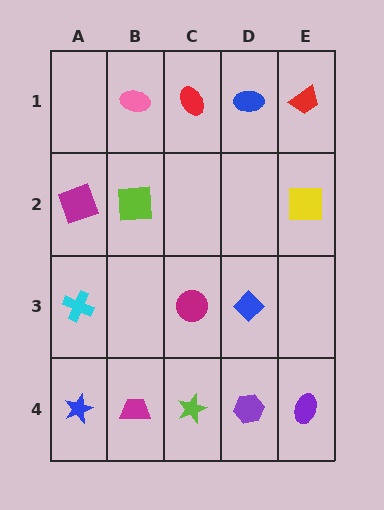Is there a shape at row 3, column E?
No, that cell is empty.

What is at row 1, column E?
A red trapezoid.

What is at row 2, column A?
A magenta square.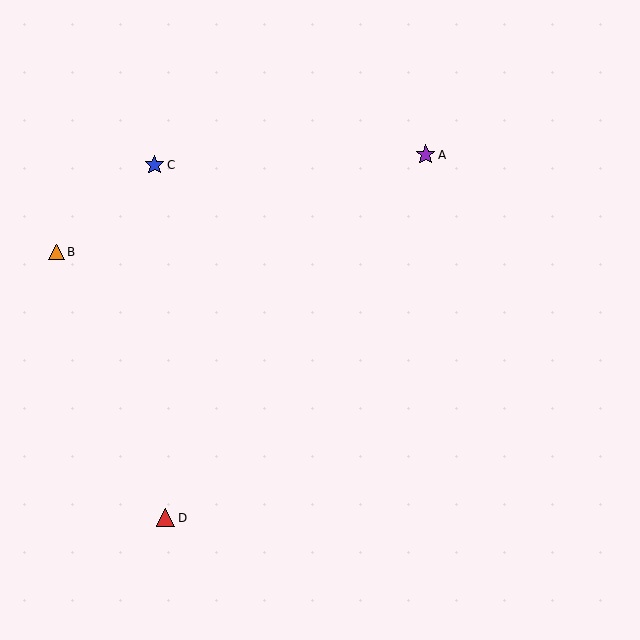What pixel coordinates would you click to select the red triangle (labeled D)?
Click at (166, 518) to select the red triangle D.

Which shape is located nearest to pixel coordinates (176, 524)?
The red triangle (labeled D) at (166, 518) is nearest to that location.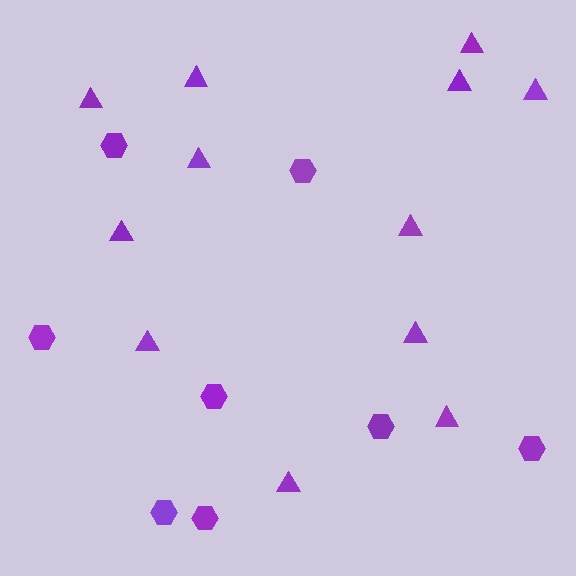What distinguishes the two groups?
There are 2 groups: one group of triangles (12) and one group of hexagons (8).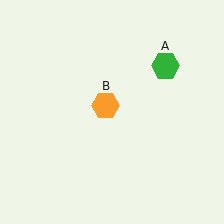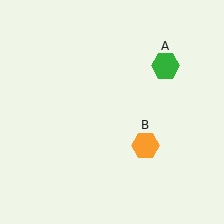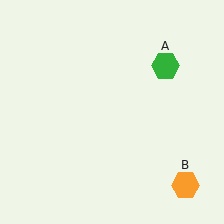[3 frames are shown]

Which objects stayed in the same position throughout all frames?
Green hexagon (object A) remained stationary.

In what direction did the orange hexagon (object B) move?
The orange hexagon (object B) moved down and to the right.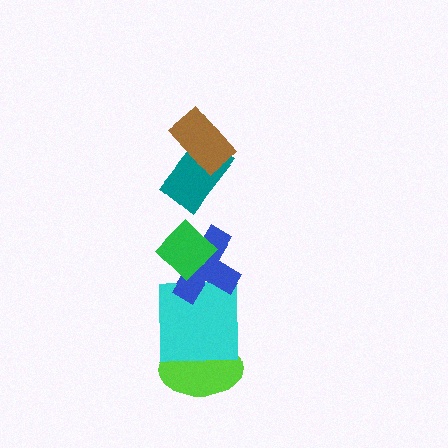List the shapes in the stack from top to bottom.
From top to bottom: the brown rectangle, the teal rectangle, the green diamond, the blue cross, the cyan square, the lime ellipse.